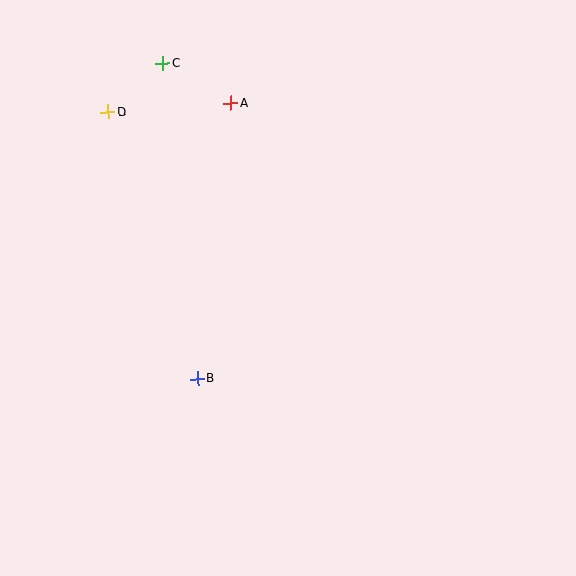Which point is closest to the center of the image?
Point B at (197, 379) is closest to the center.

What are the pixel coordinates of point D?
Point D is at (108, 112).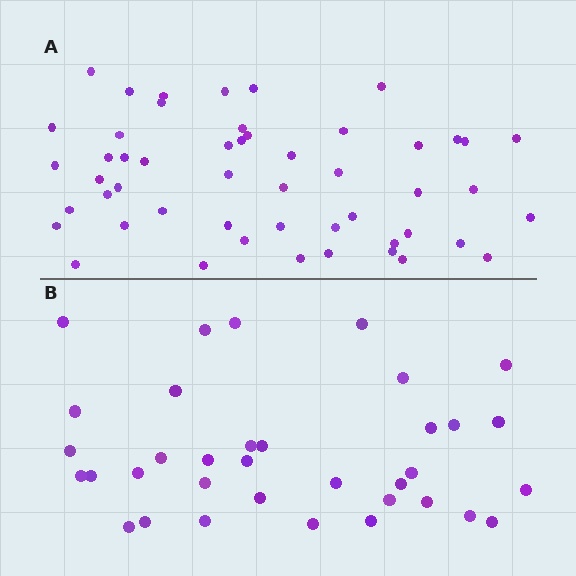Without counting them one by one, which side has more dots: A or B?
Region A (the top region) has more dots.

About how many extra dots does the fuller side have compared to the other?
Region A has approximately 15 more dots than region B.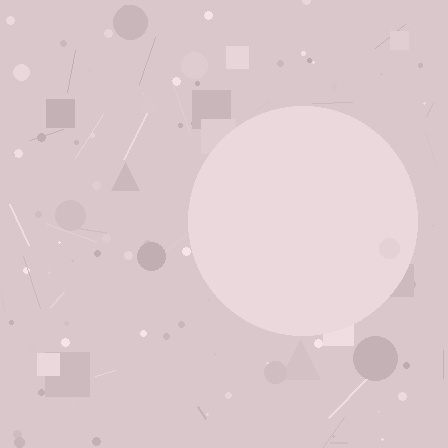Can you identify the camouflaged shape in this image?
The camouflaged shape is a circle.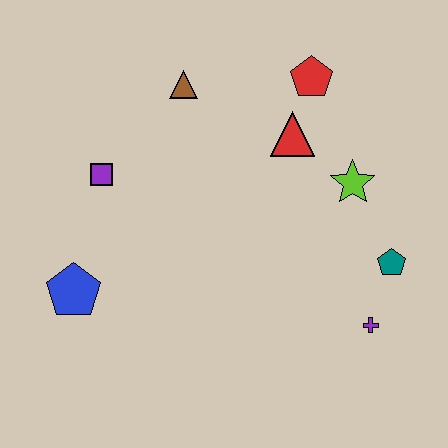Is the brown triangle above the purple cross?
Yes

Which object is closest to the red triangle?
The red pentagon is closest to the red triangle.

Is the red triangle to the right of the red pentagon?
No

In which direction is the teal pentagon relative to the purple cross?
The teal pentagon is above the purple cross.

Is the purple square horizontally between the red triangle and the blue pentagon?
Yes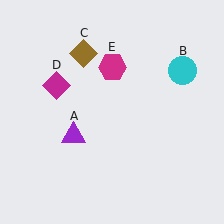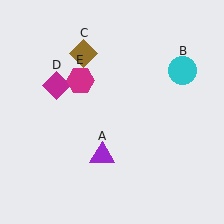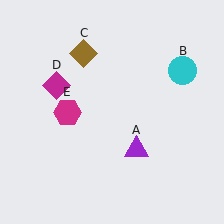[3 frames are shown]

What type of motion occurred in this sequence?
The purple triangle (object A), magenta hexagon (object E) rotated counterclockwise around the center of the scene.